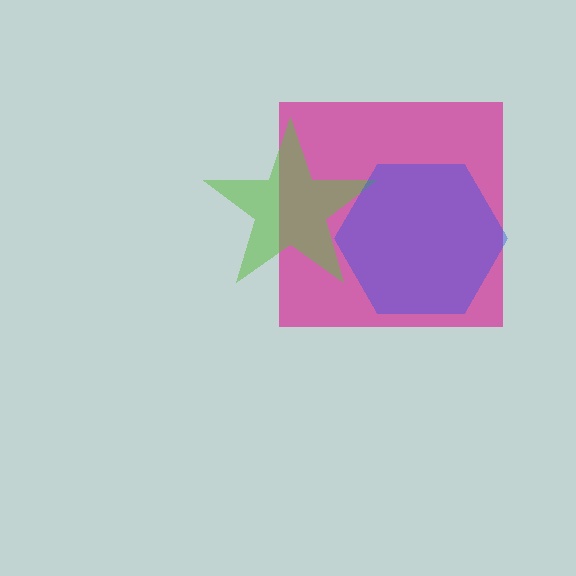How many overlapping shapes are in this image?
There are 3 overlapping shapes in the image.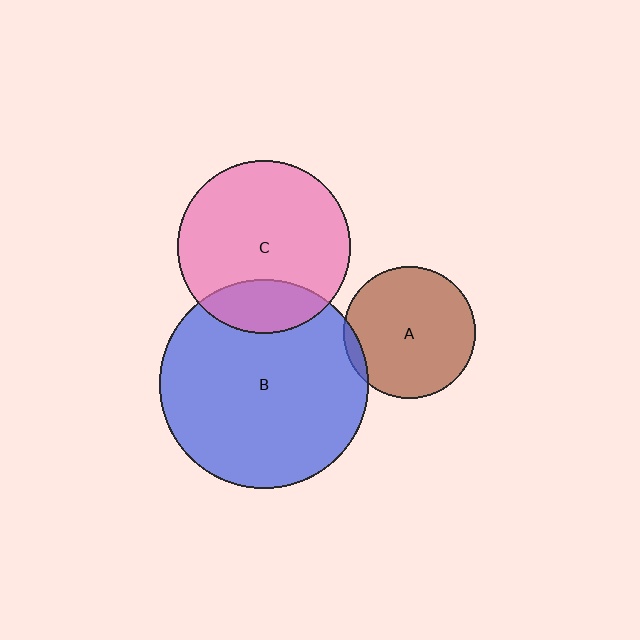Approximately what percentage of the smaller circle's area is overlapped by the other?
Approximately 5%.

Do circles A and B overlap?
Yes.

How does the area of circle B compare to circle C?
Approximately 1.5 times.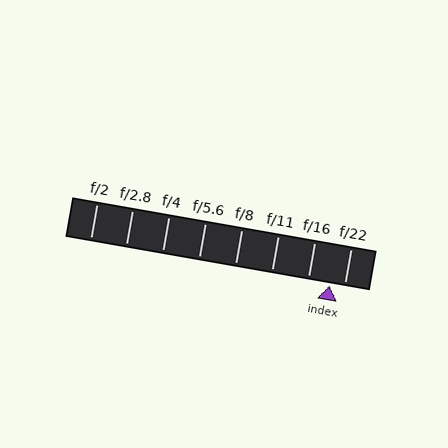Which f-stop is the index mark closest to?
The index mark is closest to f/22.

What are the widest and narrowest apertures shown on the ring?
The widest aperture shown is f/2 and the narrowest is f/22.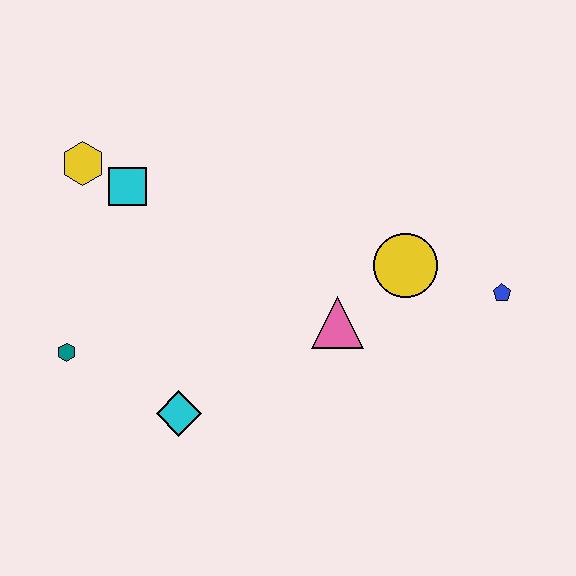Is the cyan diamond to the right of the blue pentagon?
No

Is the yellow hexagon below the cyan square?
No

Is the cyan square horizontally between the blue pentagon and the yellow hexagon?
Yes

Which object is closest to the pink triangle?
The yellow circle is closest to the pink triangle.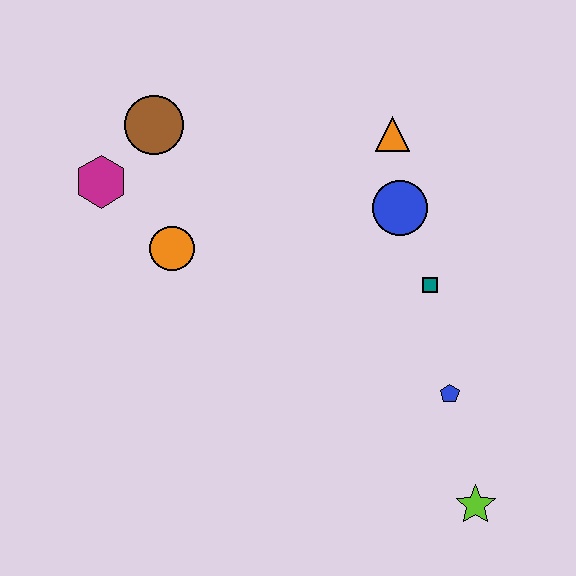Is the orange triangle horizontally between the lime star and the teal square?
No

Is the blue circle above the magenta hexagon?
No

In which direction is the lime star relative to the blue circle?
The lime star is below the blue circle.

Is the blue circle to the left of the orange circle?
No